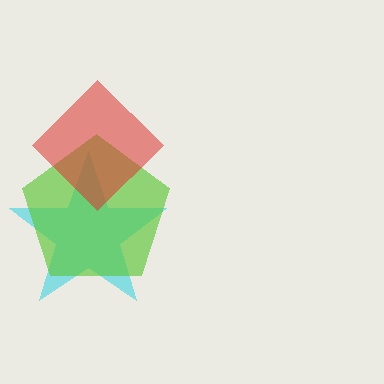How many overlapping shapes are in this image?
There are 3 overlapping shapes in the image.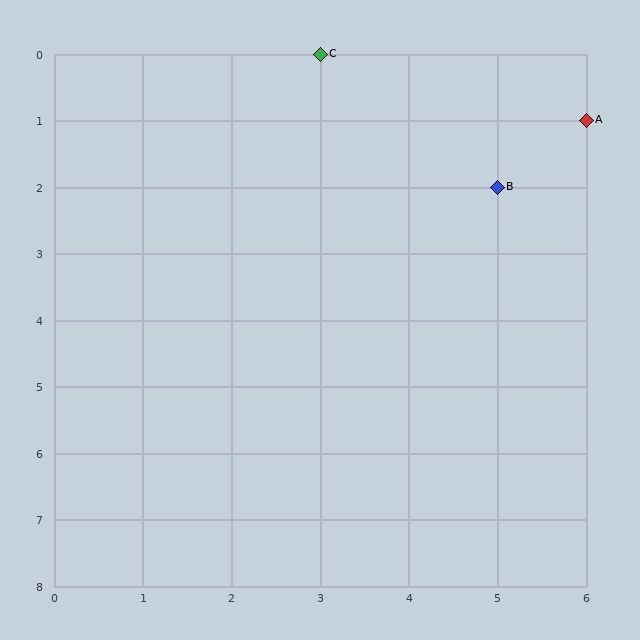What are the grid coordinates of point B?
Point B is at grid coordinates (5, 2).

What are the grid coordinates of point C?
Point C is at grid coordinates (3, 0).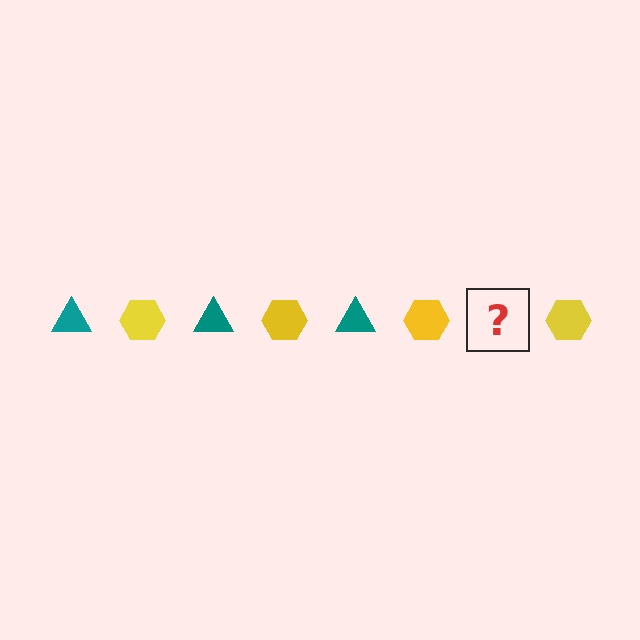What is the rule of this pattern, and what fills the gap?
The rule is that the pattern alternates between teal triangle and yellow hexagon. The gap should be filled with a teal triangle.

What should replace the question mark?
The question mark should be replaced with a teal triangle.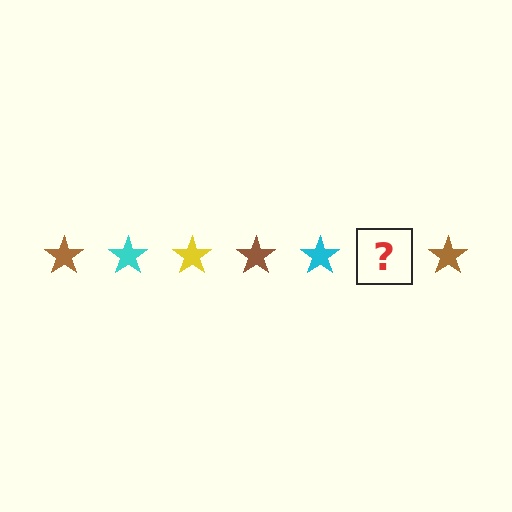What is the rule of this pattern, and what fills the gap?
The rule is that the pattern cycles through brown, cyan, yellow stars. The gap should be filled with a yellow star.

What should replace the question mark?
The question mark should be replaced with a yellow star.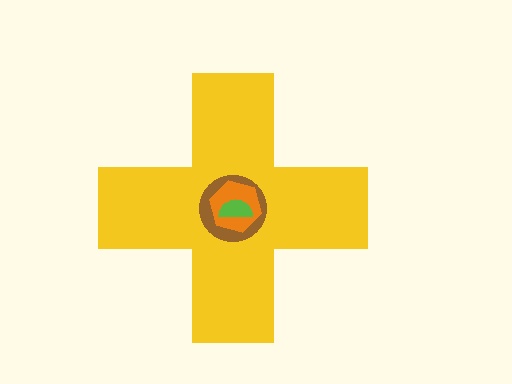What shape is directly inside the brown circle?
The orange hexagon.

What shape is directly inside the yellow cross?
The brown circle.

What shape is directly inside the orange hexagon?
The lime semicircle.